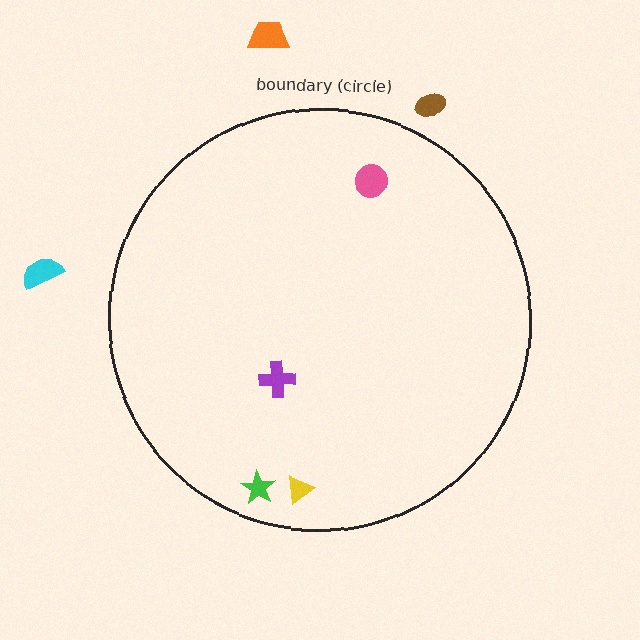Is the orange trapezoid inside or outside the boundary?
Outside.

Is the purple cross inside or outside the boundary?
Inside.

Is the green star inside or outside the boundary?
Inside.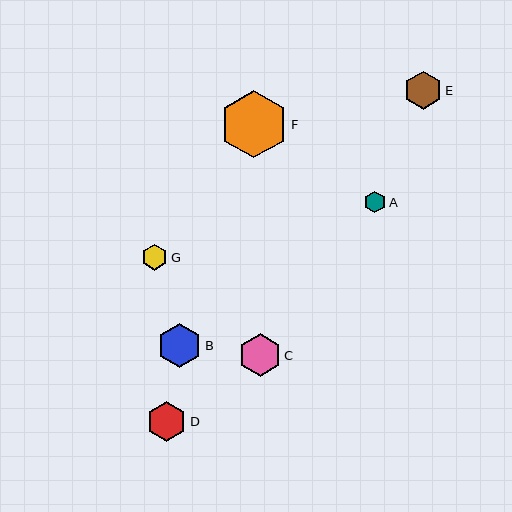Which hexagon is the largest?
Hexagon F is the largest with a size of approximately 67 pixels.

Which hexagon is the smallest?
Hexagon A is the smallest with a size of approximately 21 pixels.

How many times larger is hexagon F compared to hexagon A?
Hexagon F is approximately 3.2 times the size of hexagon A.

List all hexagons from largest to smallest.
From largest to smallest: F, B, C, D, E, G, A.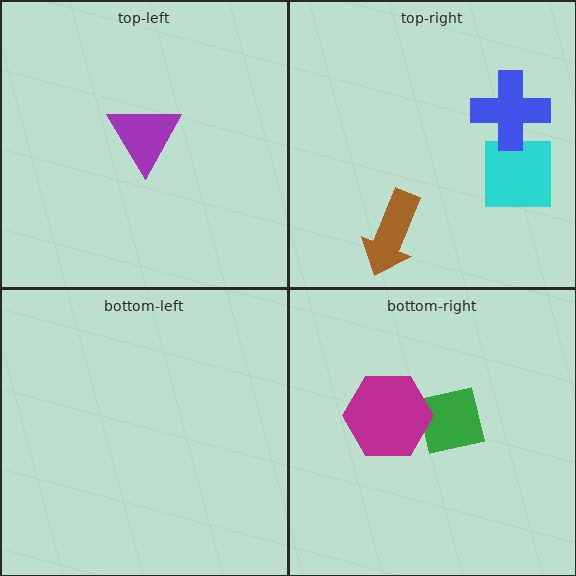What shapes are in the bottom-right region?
The green square, the magenta hexagon.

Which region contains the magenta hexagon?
The bottom-right region.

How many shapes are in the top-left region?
1.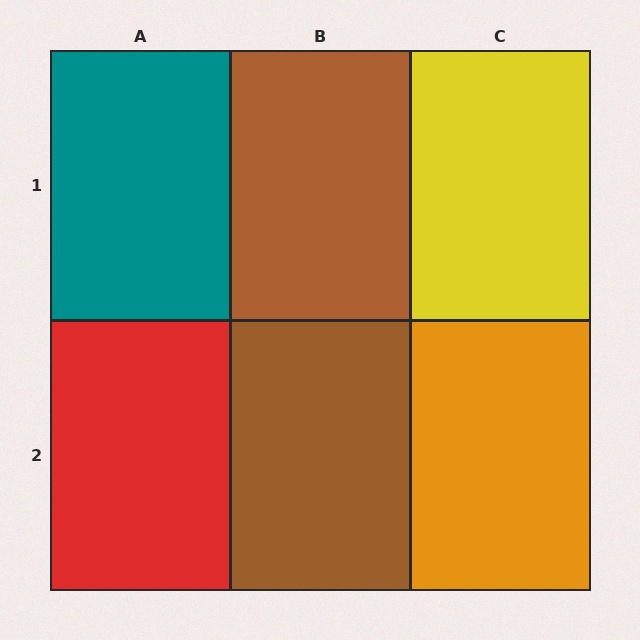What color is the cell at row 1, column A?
Teal.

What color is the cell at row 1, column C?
Yellow.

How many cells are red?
1 cell is red.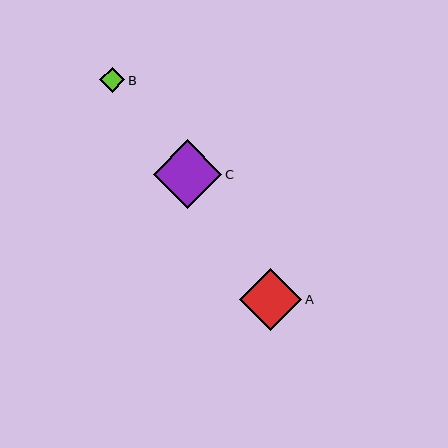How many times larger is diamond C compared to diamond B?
Diamond C is approximately 2.7 times the size of diamond B.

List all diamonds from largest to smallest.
From largest to smallest: C, A, B.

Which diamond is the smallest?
Diamond B is the smallest with a size of approximately 25 pixels.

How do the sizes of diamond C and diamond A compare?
Diamond C and diamond A are approximately the same size.